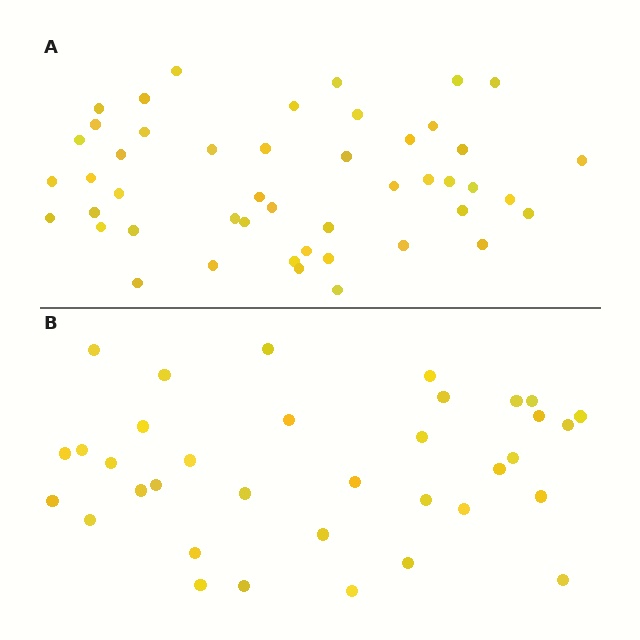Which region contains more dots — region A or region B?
Region A (the top region) has more dots.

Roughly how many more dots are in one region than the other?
Region A has roughly 12 or so more dots than region B.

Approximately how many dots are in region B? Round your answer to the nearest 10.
About 40 dots. (The exact count is 35, which rounds to 40.)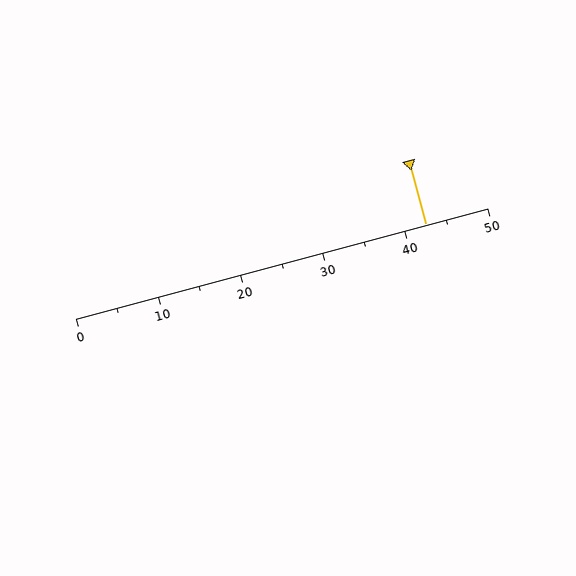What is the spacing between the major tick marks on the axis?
The major ticks are spaced 10 apart.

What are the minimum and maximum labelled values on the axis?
The axis runs from 0 to 50.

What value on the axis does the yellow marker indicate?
The marker indicates approximately 42.5.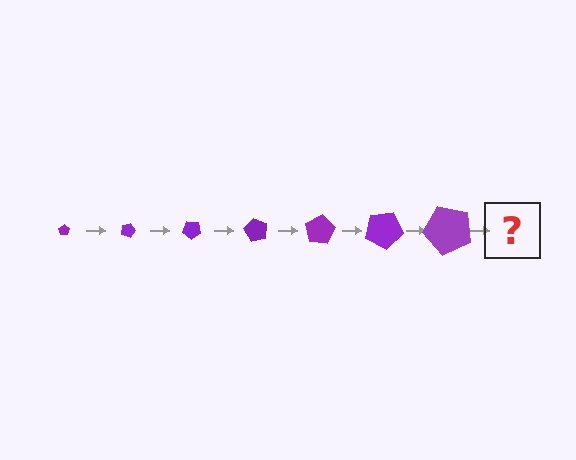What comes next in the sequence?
The next element should be a pentagon, larger than the previous one and rotated 140 degrees from the start.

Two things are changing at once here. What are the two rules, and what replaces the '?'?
The two rules are that the pentagon grows larger each step and it rotates 20 degrees each step. The '?' should be a pentagon, larger than the previous one and rotated 140 degrees from the start.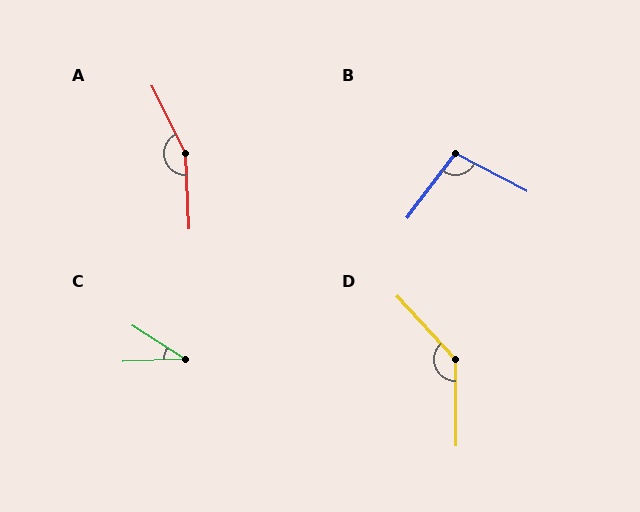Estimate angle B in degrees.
Approximately 99 degrees.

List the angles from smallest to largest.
C (35°), B (99°), D (138°), A (156°).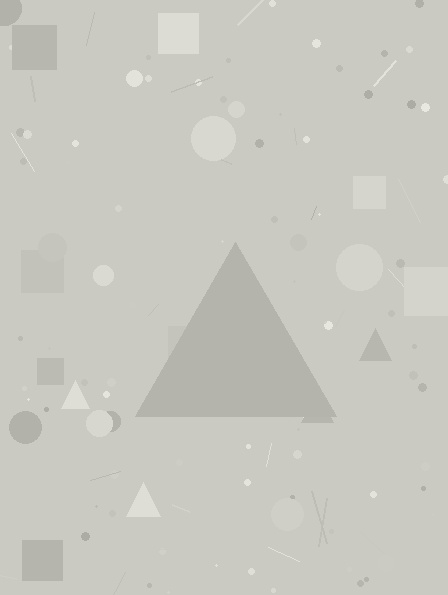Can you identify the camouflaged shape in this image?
The camouflaged shape is a triangle.